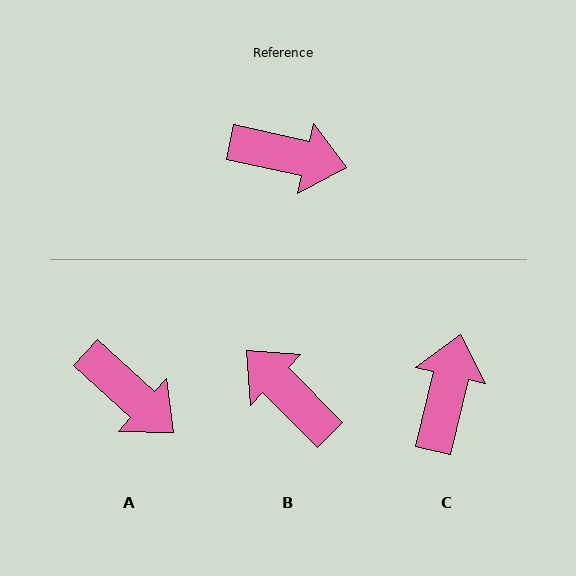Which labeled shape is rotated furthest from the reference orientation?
B, about 147 degrees away.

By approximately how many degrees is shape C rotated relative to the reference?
Approximately 89 degrees counter-clockwise.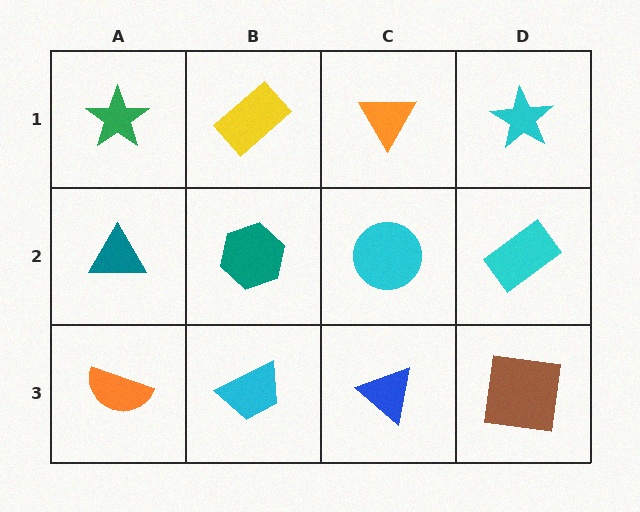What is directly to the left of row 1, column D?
An orange triangle.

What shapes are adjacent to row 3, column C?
A cyan circle (row 2, column C), a cyan trapezoid (row 3, column B), a brown square (row 3, column D).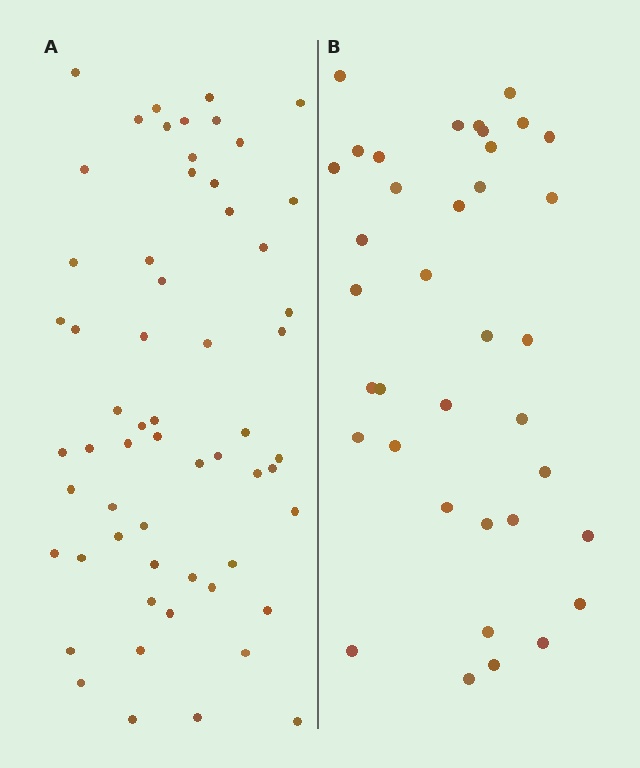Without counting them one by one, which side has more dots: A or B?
Region A (the left region) has more dots.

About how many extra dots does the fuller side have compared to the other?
Region A has approximately 20 more dots than region B.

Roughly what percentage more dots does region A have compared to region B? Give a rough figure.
About 60% more.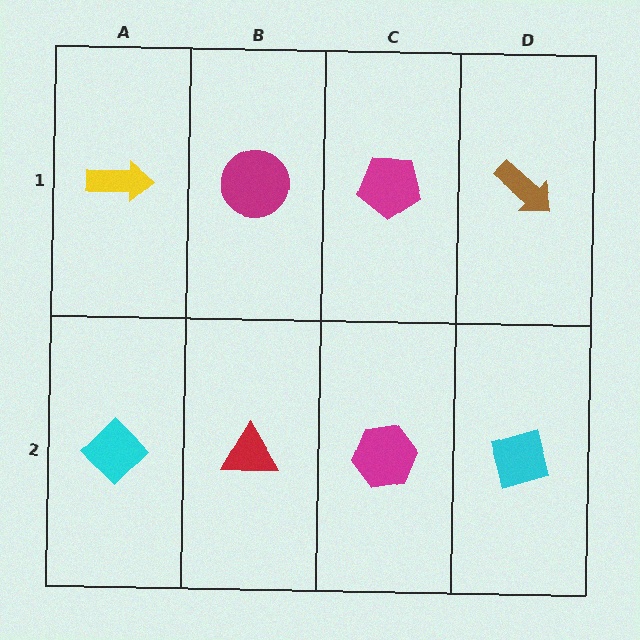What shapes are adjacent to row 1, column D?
A cyan diamond (row 2, column D), a magenta pentagon (row 1, column C).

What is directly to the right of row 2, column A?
A red triangle.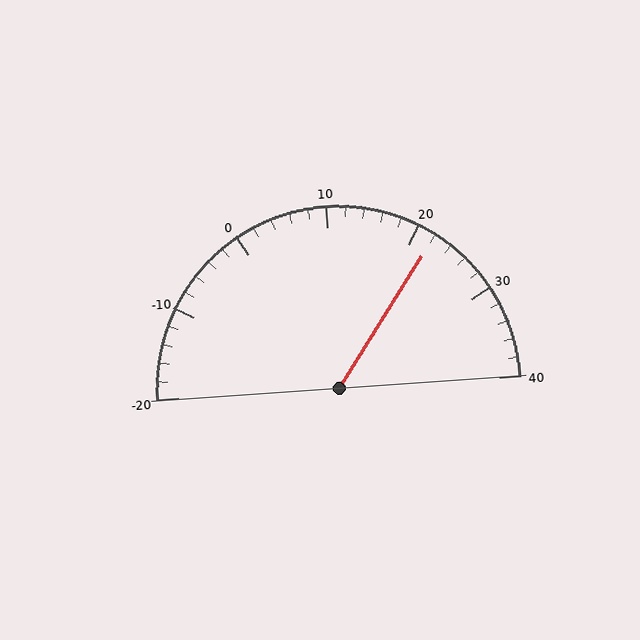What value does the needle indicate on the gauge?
The needle indicates approximately 22.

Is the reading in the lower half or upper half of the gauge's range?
The reading is in the upper half of the range (-20 to 40).